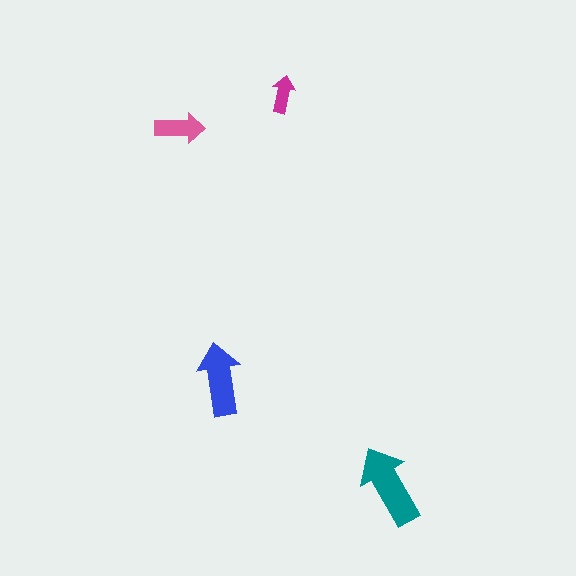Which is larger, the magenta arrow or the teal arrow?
The teal one.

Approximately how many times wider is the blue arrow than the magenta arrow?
About 2 times wider.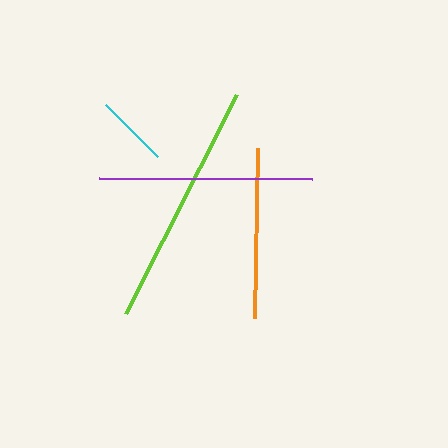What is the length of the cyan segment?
The cyan segment is approximately 74 pixels long.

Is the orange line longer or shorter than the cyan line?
The orange line is longer than the cyan line.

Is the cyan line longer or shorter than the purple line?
The purple line is longer than the cyan line.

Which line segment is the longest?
The lime line is the longest at approximately 245 pixels.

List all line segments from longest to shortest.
From longest to shortest: lime, purple, orange, cyan.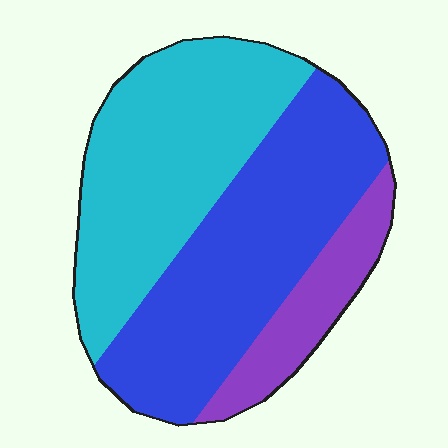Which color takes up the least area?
Purple, at roughly 15%.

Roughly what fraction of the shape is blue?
Blue covers 44% of the shape.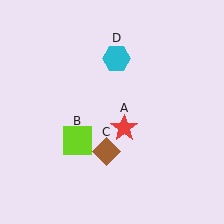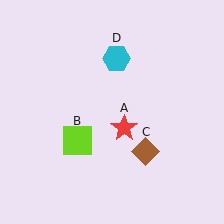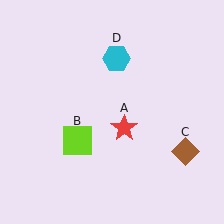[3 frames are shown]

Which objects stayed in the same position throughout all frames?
Red star (object A) and lime square (object B) and cyan hexagon (object D) remained stationary.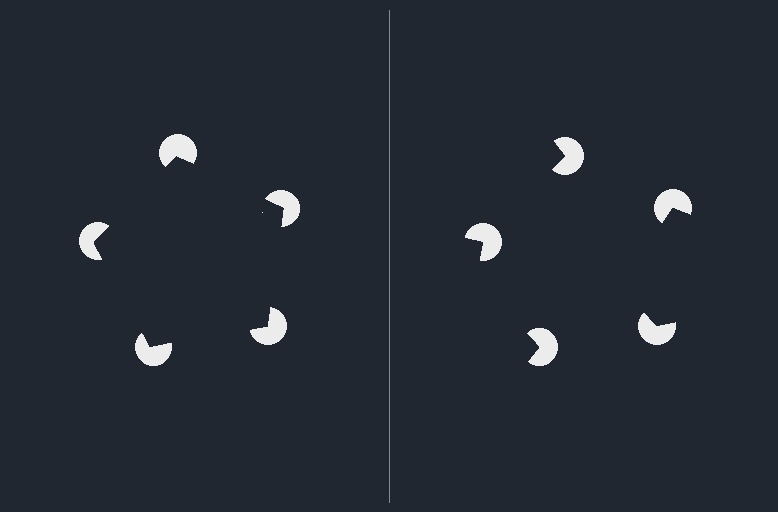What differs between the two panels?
The pac-man discs are positioned identically on both sides; only the wedge orientations differ. On the left they align to a pentagon; on the right they are misaligned.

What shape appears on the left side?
An illusory pentagon.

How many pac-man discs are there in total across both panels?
10 — 5 on each side.